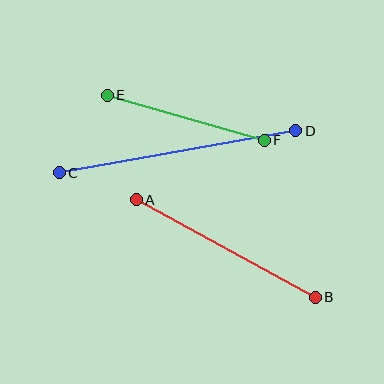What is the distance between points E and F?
The distance is approximately 163 pixels.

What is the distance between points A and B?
The distance is approximately 204 pixels.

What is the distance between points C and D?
The distance is approximately 240 pixels.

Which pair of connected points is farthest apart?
Points C and D are farthest apart.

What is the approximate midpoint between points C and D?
The midpoint is at approximately (177, 152) pixels.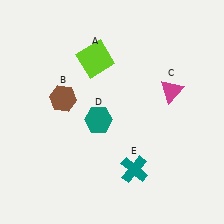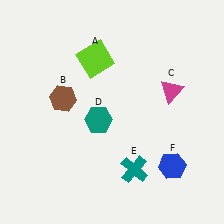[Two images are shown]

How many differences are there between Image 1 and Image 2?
There is 1 difference between the two images.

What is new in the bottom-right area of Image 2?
A blue hexagon (F) was added in the bottom-right area of Image 2.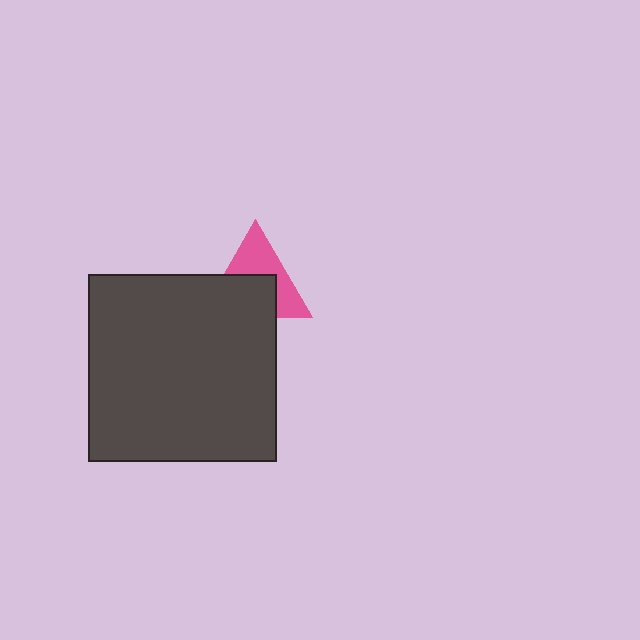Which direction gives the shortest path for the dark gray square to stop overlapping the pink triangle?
Moving down gives the shortest separation.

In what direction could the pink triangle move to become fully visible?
The pink triangle could move up. That would shift it out from behind the dark gray square entirely.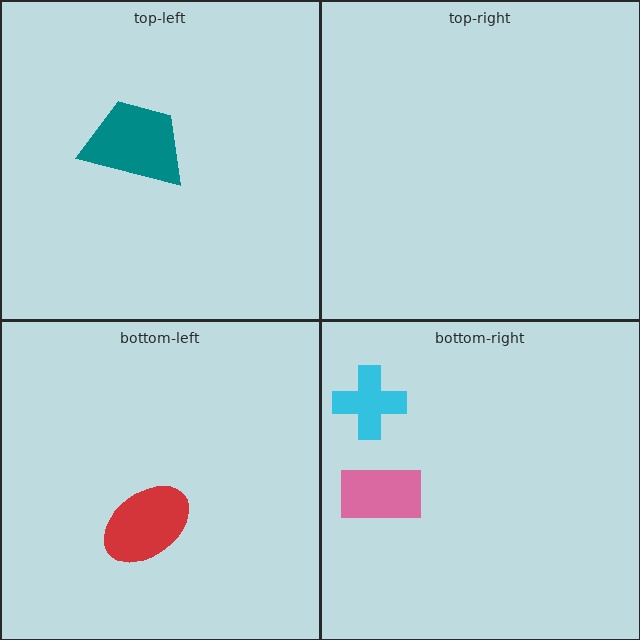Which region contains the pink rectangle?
The bottom-right region.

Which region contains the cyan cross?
The bottom-right region.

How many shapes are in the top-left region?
1.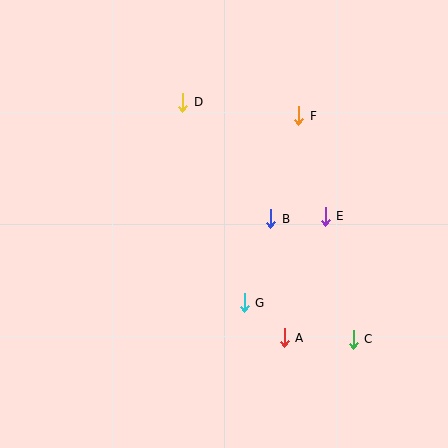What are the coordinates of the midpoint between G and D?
The midpoint between G and D is at (213, 203).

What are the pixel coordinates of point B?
Point B is at (271, 219).